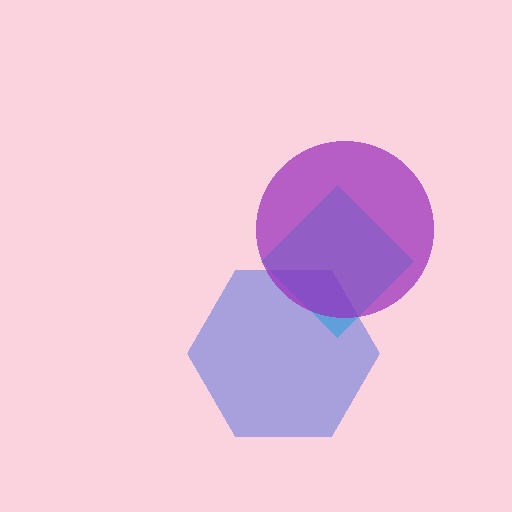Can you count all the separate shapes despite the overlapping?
Yes, there are 3 separate shapes.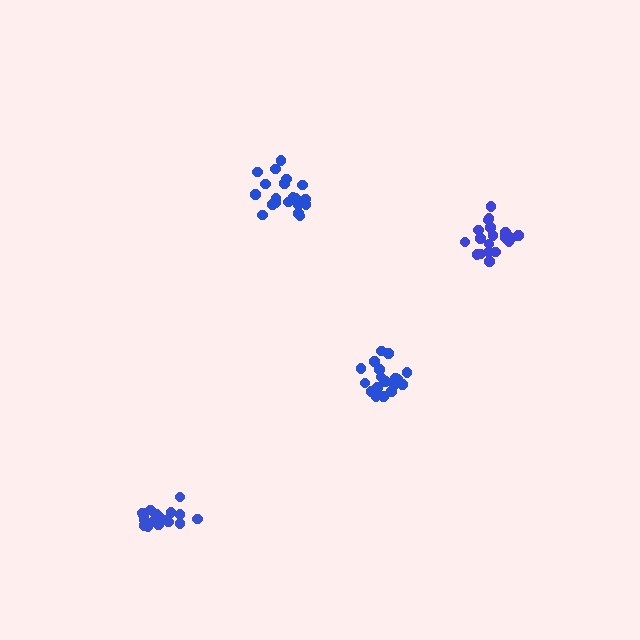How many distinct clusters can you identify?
There are 4 distinct clusters.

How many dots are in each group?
Group 1: 18 dots, Group 2: 21 dots, Group 3: 20 dots, Group 4: 19 dots (78 total).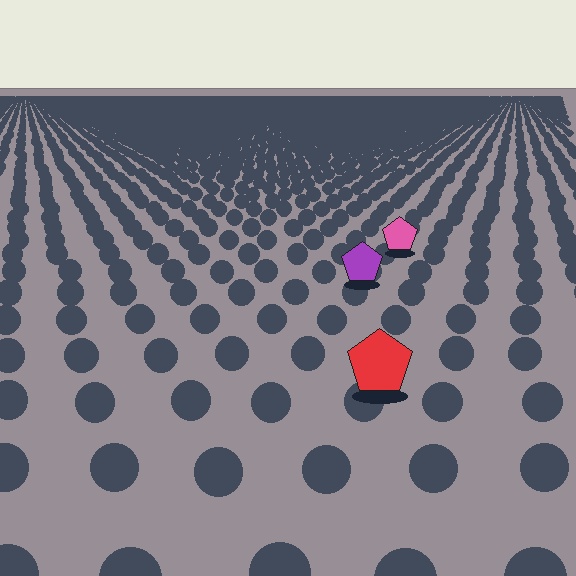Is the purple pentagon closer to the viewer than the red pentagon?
No. The red pentagon is closer — you can tell from the texture gradient: the ground texture is coarser near it.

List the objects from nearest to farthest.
From nearest to farthest: the red pentagon, the purple pentagon, the pink pentagon.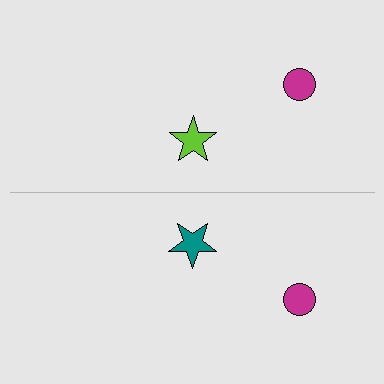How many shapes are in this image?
There are 4 shapes in this image.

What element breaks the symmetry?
The teal star on the bottom side breaks the symmetry — its mirror counterpart is lime.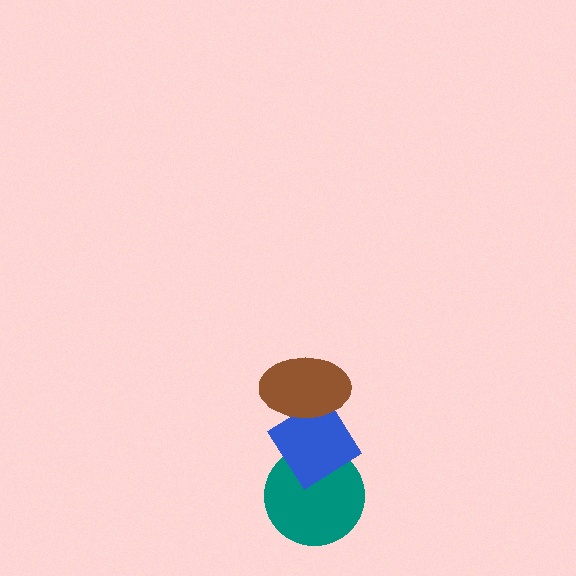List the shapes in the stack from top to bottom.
From top to bottom: the brown ellipse, the blue diamond, the teal circle.